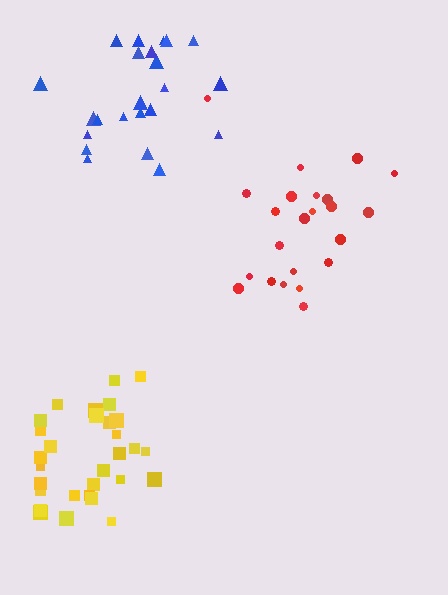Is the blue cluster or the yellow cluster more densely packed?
Yellow.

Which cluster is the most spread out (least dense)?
Red.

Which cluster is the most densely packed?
Yellow.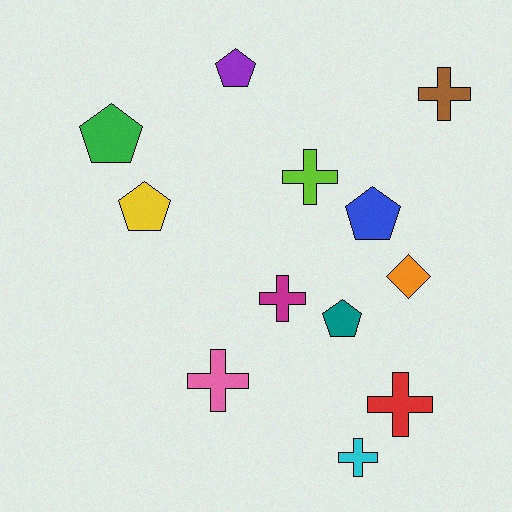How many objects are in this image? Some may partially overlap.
There are 12 objects.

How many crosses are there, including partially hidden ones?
There are 6 crosses.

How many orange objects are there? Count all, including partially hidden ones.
There is 1 orange object.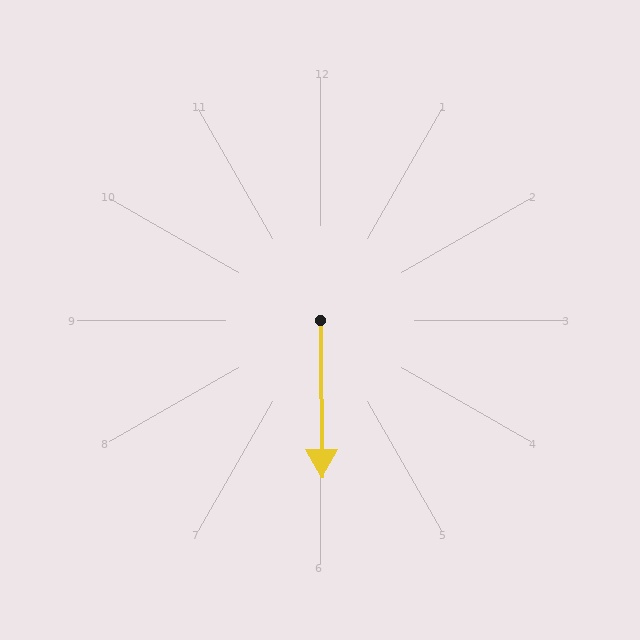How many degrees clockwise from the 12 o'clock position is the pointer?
Approximately 179 degrees.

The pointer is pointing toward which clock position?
Roughly 6 o'clock.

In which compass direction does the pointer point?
South.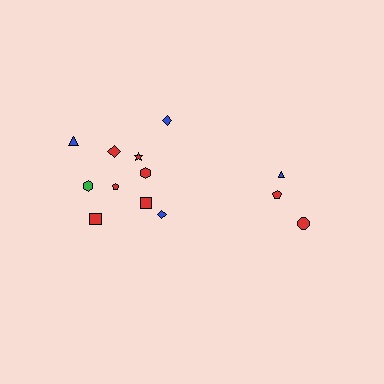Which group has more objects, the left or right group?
The left group.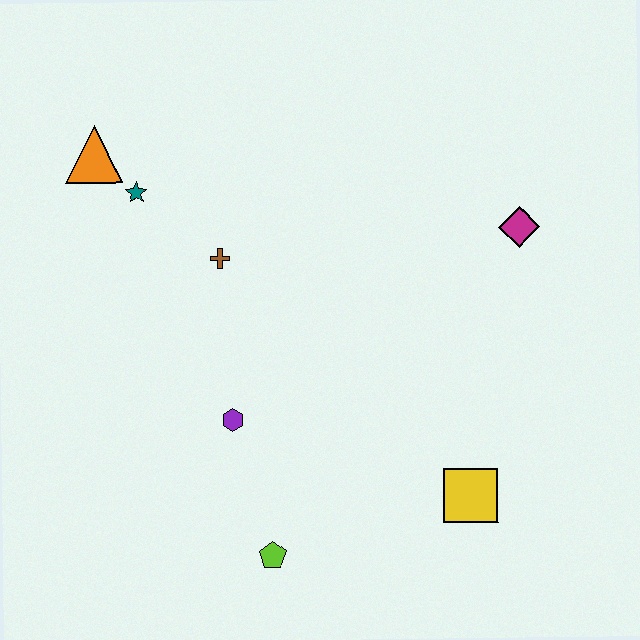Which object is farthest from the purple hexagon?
The magenta diamond is farthest from the purple hexagon.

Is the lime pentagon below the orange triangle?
Yes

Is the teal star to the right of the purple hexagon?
No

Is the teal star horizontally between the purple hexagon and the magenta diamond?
No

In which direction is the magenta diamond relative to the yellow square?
The magenta diamond is above the yellow square.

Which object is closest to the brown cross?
The teal star is closest to the brown cross.